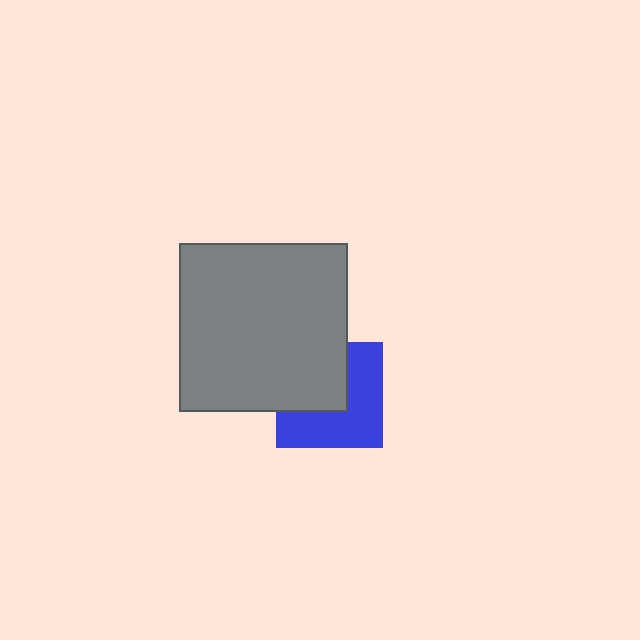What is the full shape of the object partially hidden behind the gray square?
The partially hidden object is a blue square.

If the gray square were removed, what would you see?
You would see the complete blue square.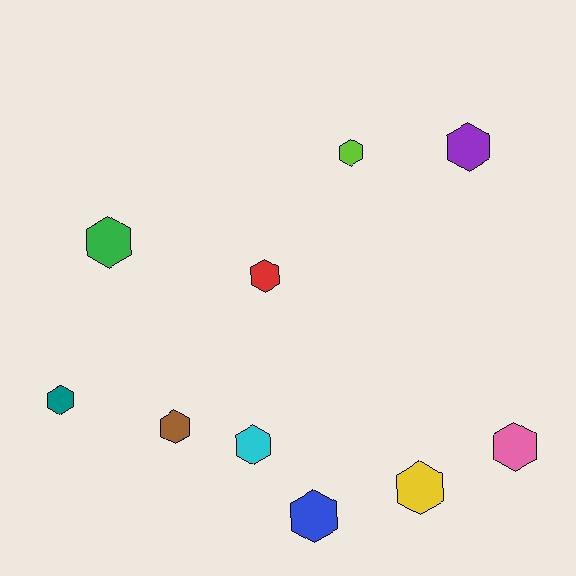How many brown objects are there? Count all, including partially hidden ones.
There is 1 brown object.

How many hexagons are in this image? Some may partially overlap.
There are 10 hexagons.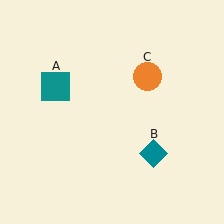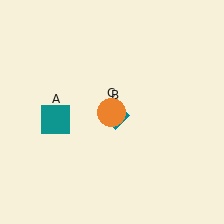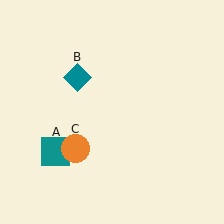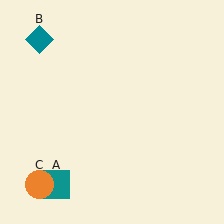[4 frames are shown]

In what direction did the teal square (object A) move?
The teal square (object A) moved down.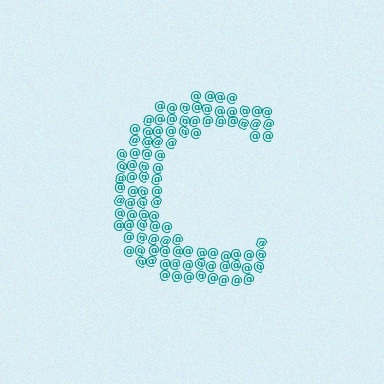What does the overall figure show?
The overall figure shows the letter C.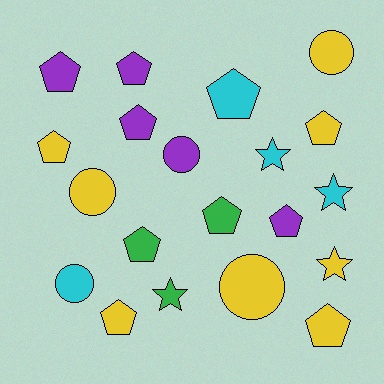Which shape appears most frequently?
Pentagon, with 11 objects.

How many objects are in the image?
There are 20 objects.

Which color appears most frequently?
Yellow, with 8 objects.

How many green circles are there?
There are no green circles.